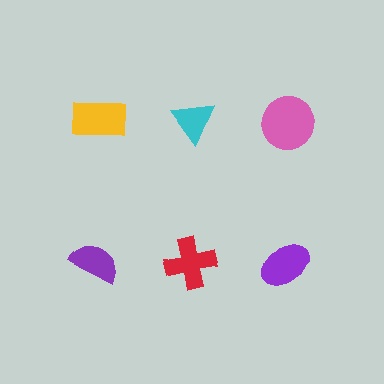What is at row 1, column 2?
A cyan triangle.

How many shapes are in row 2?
3 shapes.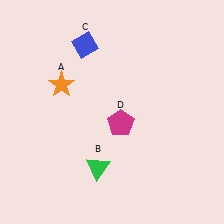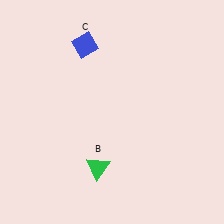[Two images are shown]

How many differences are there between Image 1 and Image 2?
There are 2 differences between the two images.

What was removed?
The magenta pentagon (D), the orange star (A) were removed in Image 2.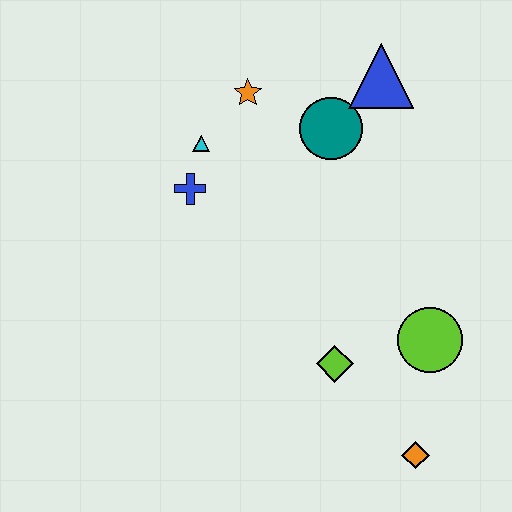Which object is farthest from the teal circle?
The orange diamond is farthest from the teal circle.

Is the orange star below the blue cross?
No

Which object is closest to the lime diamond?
The lime circle is closest to the lime diamond.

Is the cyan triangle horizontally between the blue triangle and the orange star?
No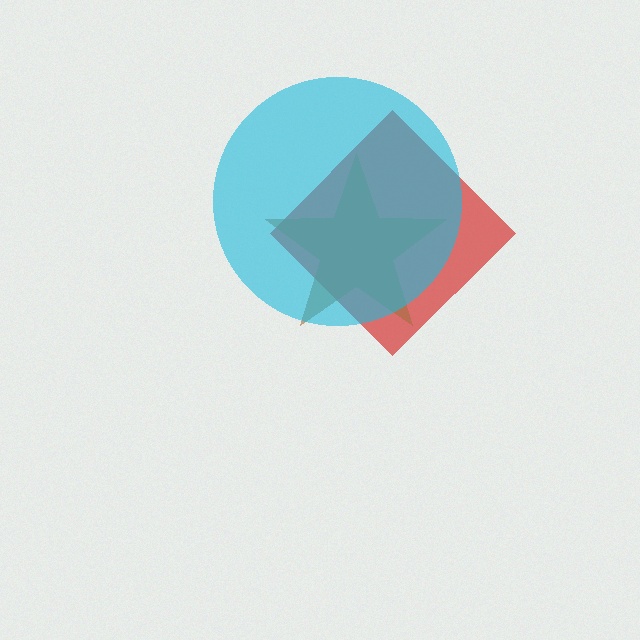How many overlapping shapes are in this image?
There are 3 overlapping shapes in the image.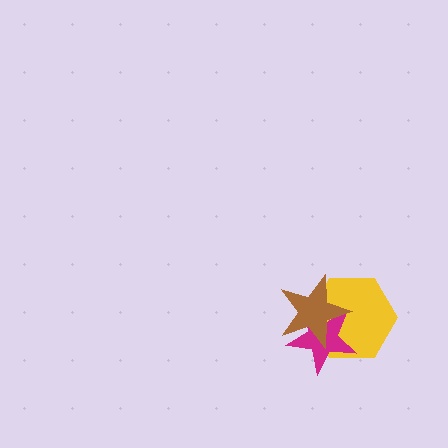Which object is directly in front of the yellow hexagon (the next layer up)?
The magenta star is directly in front of the yellow hexagon.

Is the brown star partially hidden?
No, no other shape covers it.